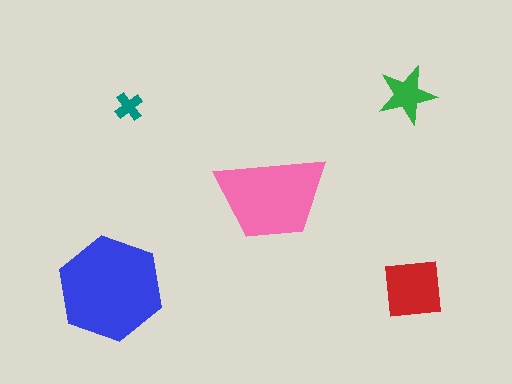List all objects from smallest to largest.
The teal cross, the green star, the red square, the pink trapezoid, the blue hexagon.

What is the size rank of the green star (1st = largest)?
4th.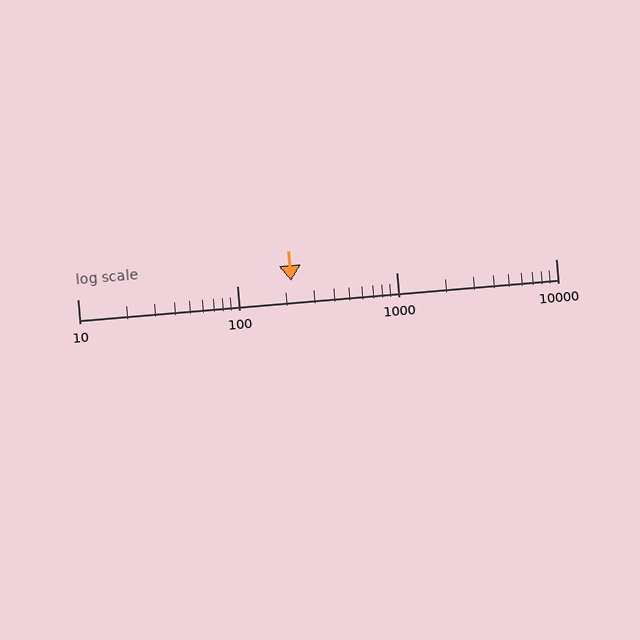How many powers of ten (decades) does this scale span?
The scale spans 3 decades, from 10 to 10000.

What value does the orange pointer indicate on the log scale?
The pointer indicates approximately 220.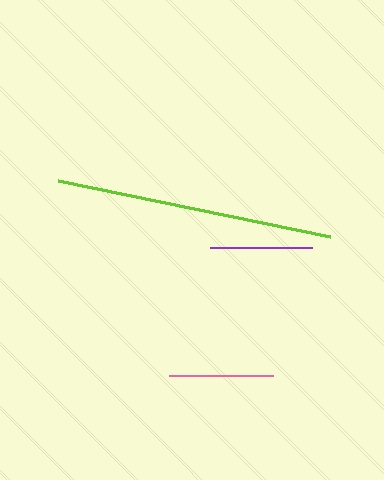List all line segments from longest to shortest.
From longest to shortest: lime, pink, purple.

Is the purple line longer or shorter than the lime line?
The lime line is longer than the purple line.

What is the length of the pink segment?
The pink segment is approximately 104 pixels long.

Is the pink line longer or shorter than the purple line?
The pink line is longer than the purple line.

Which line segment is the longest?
The lime line is the longest at approximately 278 pixels.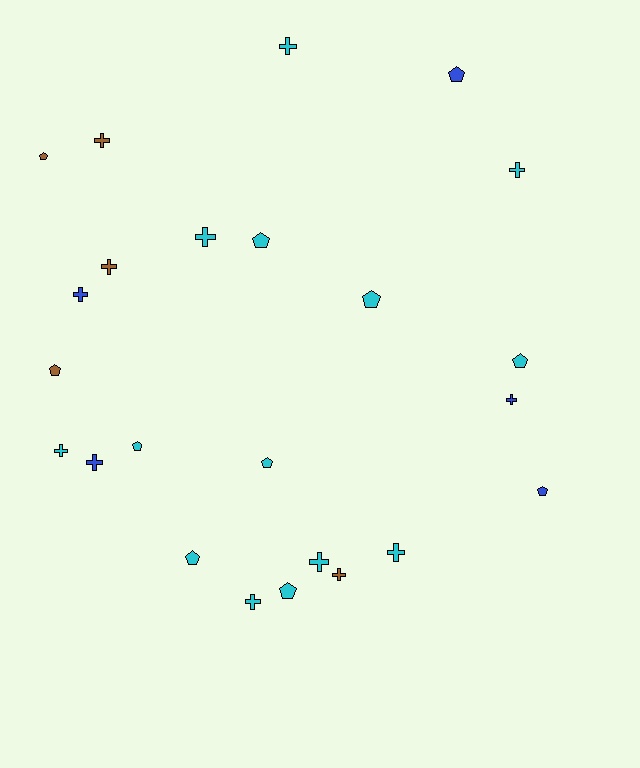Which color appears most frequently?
Cyan, with 14 objects.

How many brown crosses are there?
There are 3 brown crosses.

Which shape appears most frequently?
Cross, with 13 objects.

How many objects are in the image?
There are 24 objects.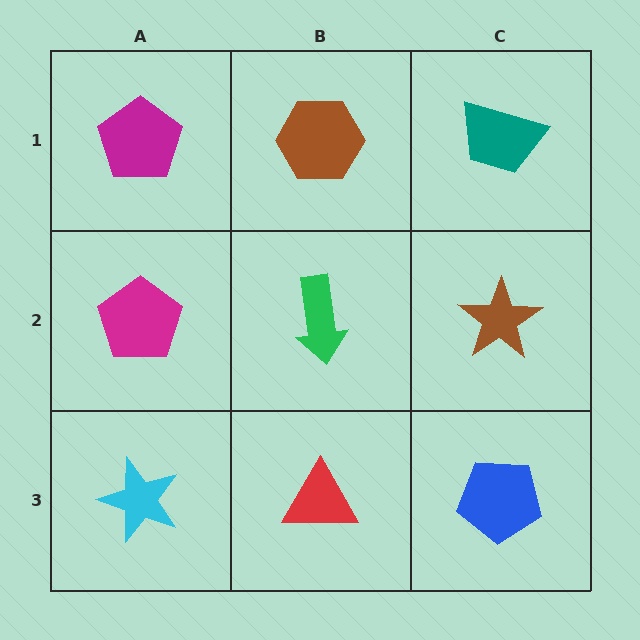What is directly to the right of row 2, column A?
A green arrow.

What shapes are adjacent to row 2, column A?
A magenta pentagon (row 1, column A), a cyan star (row 3, column A), a green arrow (row 2, column B).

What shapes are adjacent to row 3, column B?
A green arrow (row 2, column B), a cyan star (row 3, column A), a blue pentagon (row 3, column C).